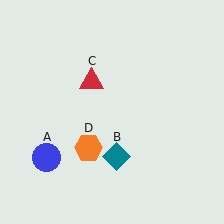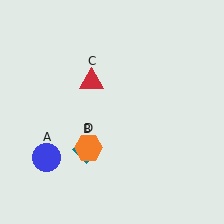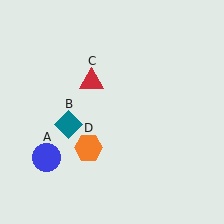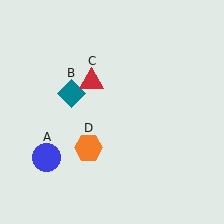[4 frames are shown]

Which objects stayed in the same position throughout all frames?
Blue circle (object A) and red triangle (object C) and orange hexagon (object D) remained stationary.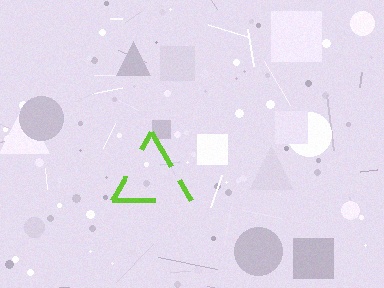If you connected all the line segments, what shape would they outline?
They would outline a triangle.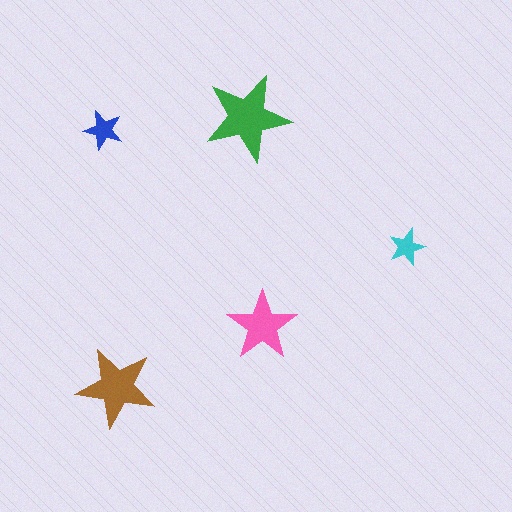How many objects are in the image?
There are 5 objects in the image.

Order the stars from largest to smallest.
the green one, the brown one, the pink one, the blue one, the cyan one.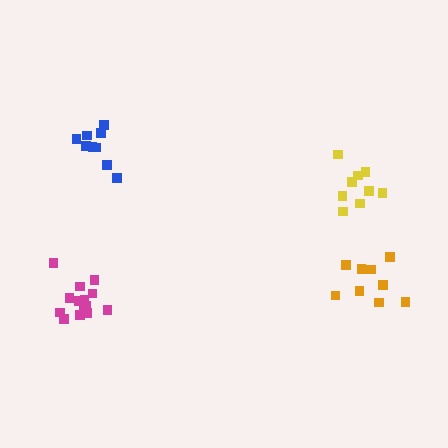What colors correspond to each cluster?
The clusters are colored: orange, yellow, blue, magenta.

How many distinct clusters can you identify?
There are 4 distinct clusters.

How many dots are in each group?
Group 1: 9 dots, Group 2: 9 dots, Group 3: 9 dots, Group 4: 14 dots (41 total).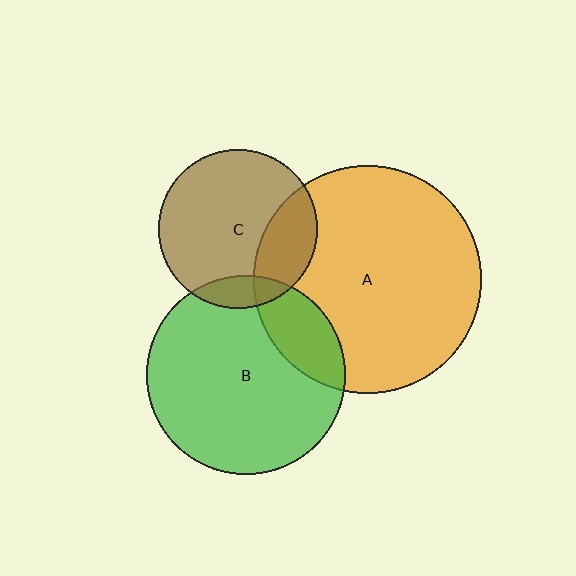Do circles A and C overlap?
Yes.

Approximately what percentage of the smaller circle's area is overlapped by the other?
Approximately 25%.